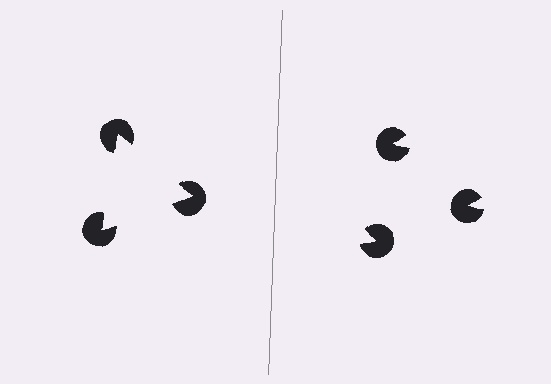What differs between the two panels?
The pac-man discs are positioned identically on both sides; only the wedge orientations differ. On the left they align to a triangle; on the right they are misaligned.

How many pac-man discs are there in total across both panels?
6 — 3 on each side.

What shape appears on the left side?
An illusory triangle.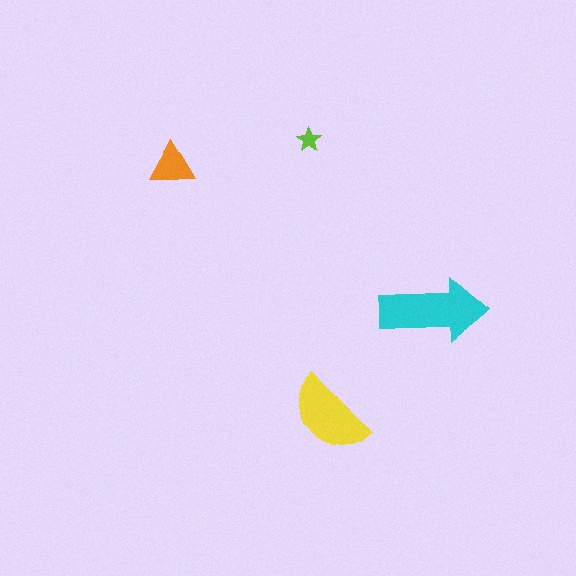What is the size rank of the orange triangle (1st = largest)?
3rd.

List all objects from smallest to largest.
The lime star, the orange triangle, the yellow semicircle, the cyan arrow.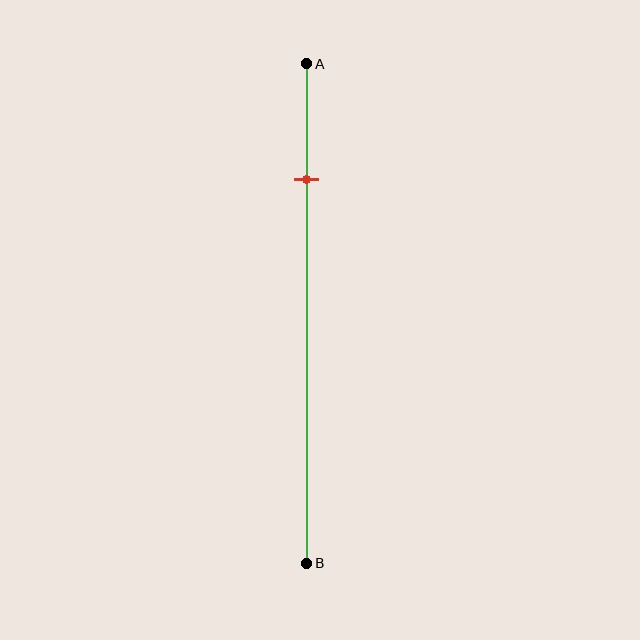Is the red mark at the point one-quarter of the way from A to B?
Yes, the mark is approximately at the one-quarter point.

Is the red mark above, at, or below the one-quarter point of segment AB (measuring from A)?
The red mark is approximately at the one-quarter point of segment AB.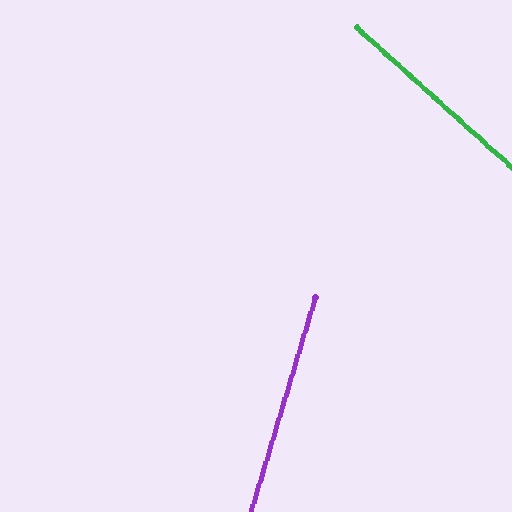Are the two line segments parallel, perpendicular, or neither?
Neither parallel nor perpendicular — they differ by about 64°.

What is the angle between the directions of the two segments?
Approximately 64 degrees.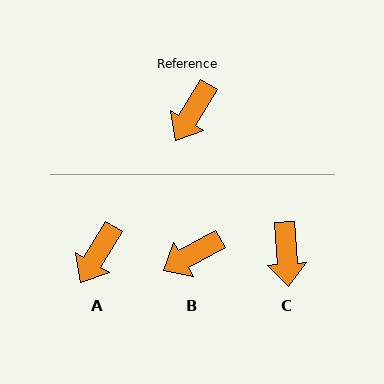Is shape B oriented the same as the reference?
No, it is off by about 30 degrees.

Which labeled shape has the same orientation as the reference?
A.